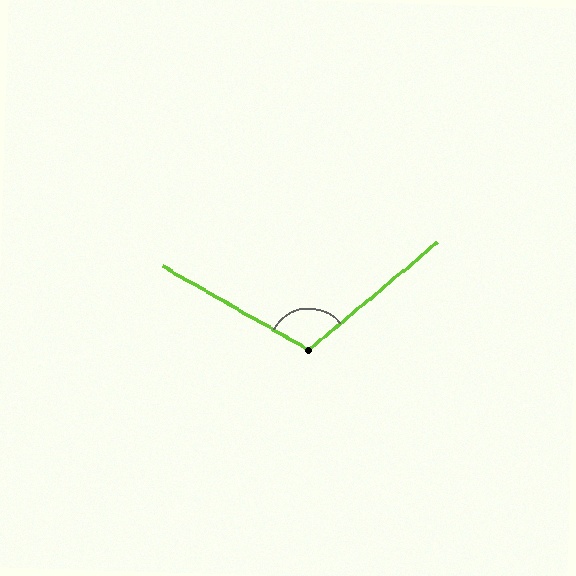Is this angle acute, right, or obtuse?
It is obtuse.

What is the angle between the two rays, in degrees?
Approximately 110 degrees.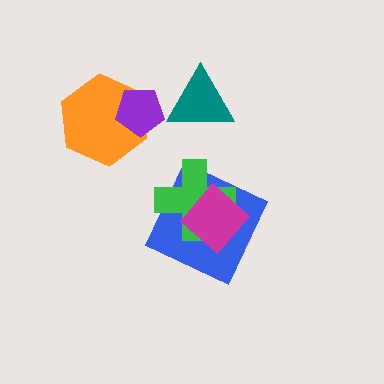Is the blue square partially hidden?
Yes, it is partially covered by another shape.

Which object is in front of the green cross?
The magenta diamond is in front of the green cross.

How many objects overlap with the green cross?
2 objects overlap with the green cross.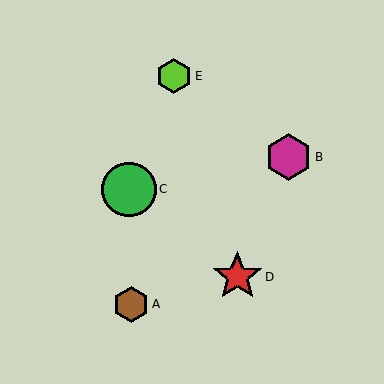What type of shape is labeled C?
Shape C is a green circle.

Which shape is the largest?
The green circle (labeled C) is the largest.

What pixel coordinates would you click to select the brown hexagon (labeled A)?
Click at (131, 304) to select the brown hexagon A.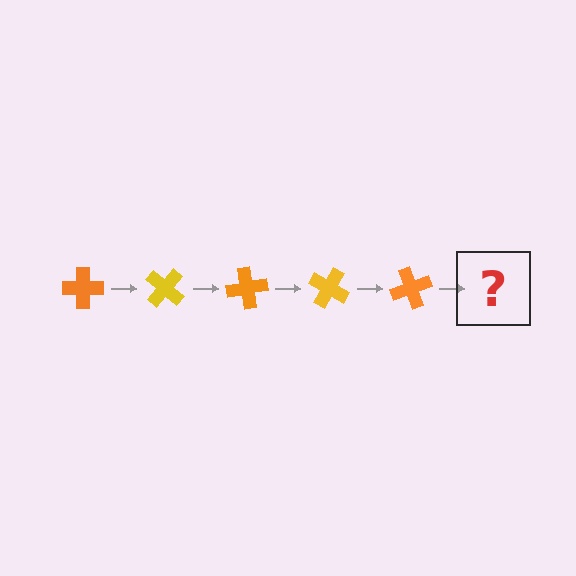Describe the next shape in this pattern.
It should be a yellow cross, rotated 200 degrees from the start.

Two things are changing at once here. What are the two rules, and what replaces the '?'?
The two rules are that it rotates 40 degrees each step and the color cycles through orange and yellow. The '?' should be a yellow cross, rotated 200 degrees from the start.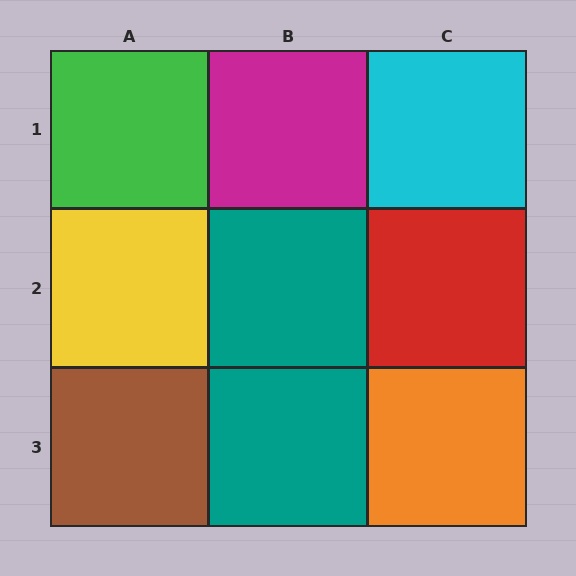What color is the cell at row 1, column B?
Magenta.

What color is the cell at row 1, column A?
Green.